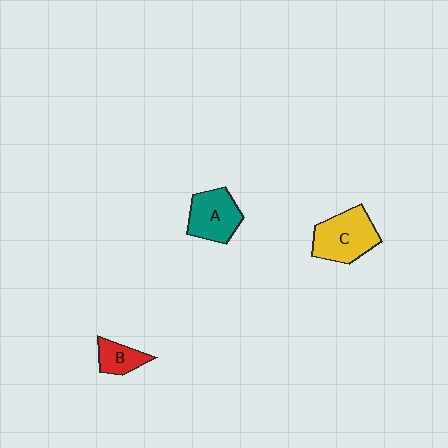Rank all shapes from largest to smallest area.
From largest to smallest: C (yellow), A (teal), B (red).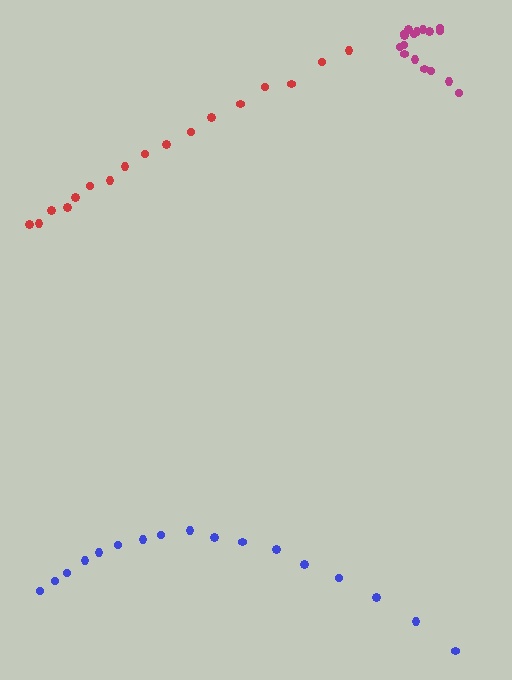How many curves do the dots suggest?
There are 3 distinct paths.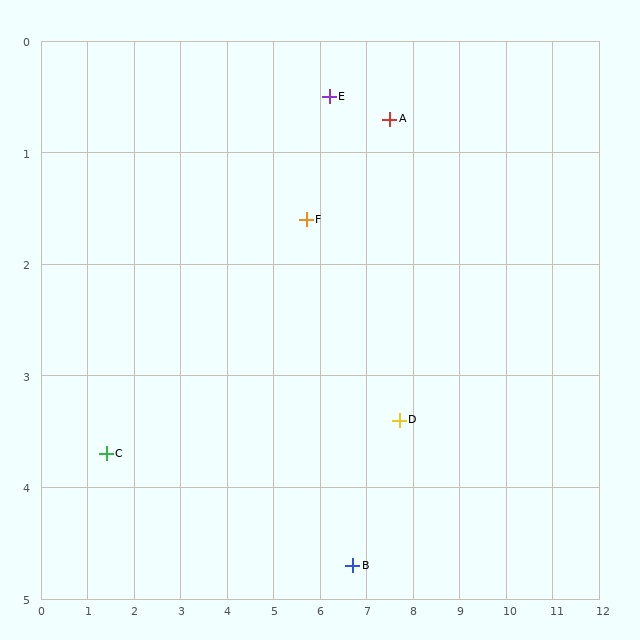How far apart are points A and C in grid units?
Points A and C are about 6.8 grid units apart.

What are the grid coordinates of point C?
Point C is at approximately (1.4, 3.7).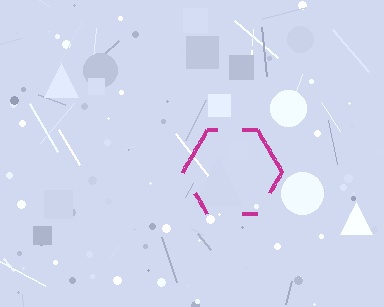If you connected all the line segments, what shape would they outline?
They would outline a hexagon.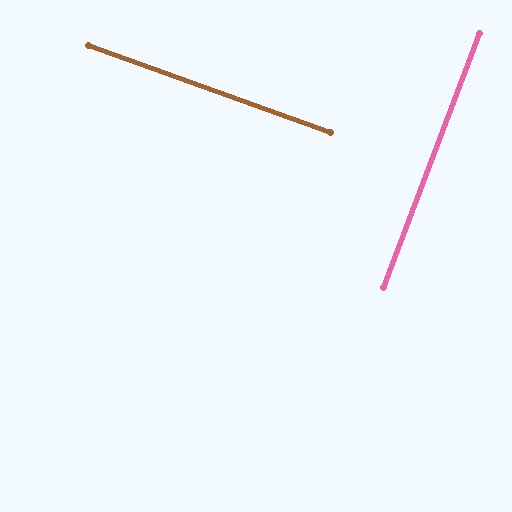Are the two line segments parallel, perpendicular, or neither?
Perpendicular — they meet at approximately 89°.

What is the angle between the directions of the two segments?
Approximately 89 degrees.